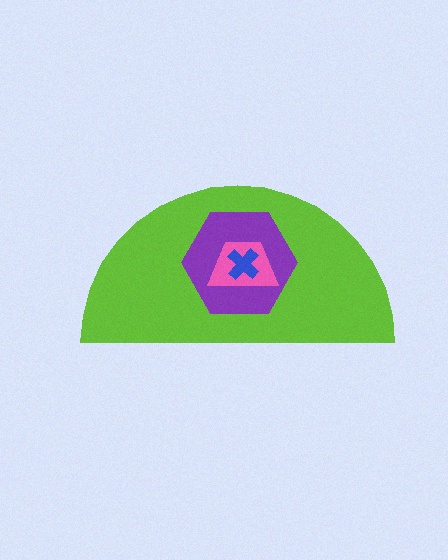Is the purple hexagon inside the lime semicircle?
Yes.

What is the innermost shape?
The blue cross.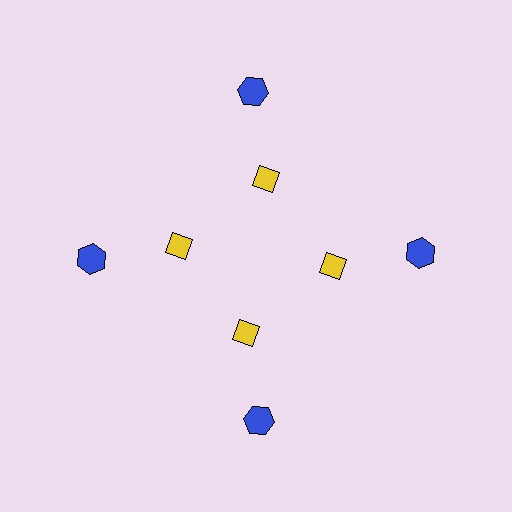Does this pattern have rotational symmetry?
Yes, this pattern has 4-fold rotational symmetry. It looks the same after rotating 90 degrees around the center.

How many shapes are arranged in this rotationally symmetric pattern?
There are 8 shapes, arranged in 4 groups of 2.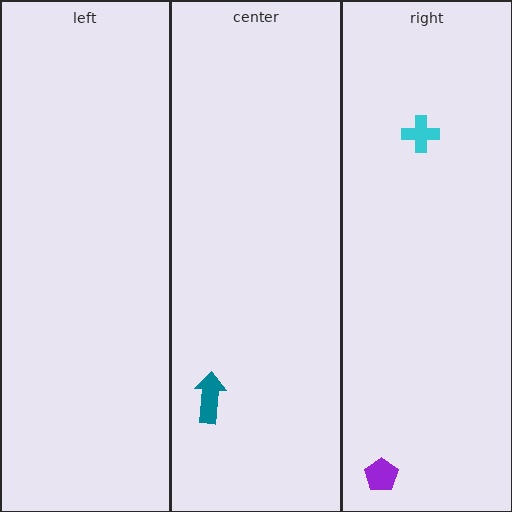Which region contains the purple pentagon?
The right region.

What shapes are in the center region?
The teal arrow.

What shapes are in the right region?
The cyan cross, the purple pentagon.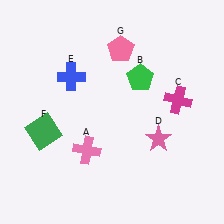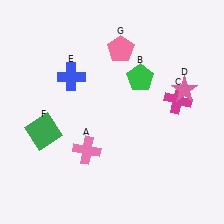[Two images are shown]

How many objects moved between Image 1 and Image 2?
1 object moved between the two images.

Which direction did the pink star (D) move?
The pink star (D) moved up.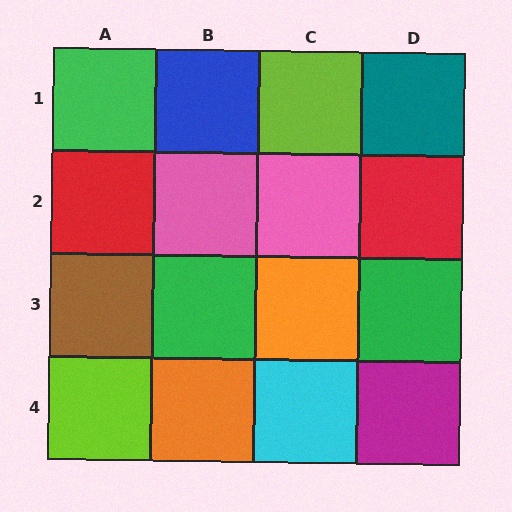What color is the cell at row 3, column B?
Green.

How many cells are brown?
1 cell is brown.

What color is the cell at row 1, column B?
Blue.